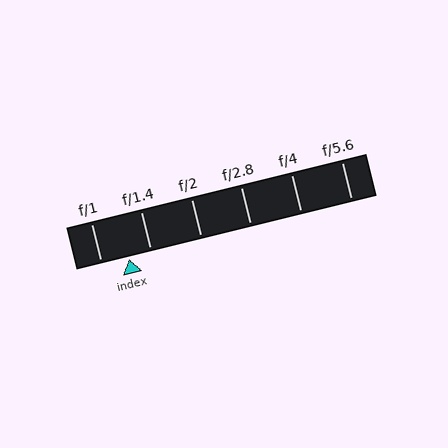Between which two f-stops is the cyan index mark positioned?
The index mark is between f/1 and f/1.4.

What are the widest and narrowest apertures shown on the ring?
The widest aperture shown is f/1 and the narrowest is f/5.6.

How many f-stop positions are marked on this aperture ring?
There are 6 f-stop positions marked.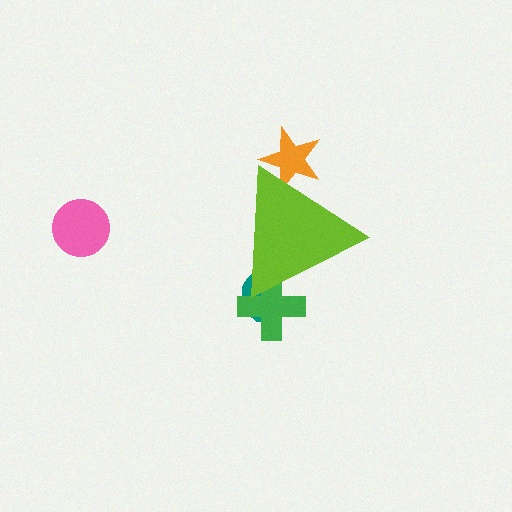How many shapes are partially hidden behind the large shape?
4 shapes are partially hidden.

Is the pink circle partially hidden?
No, the pink circle is fully visible.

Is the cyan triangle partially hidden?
Yes, the cyan triangle is partially hidden behind the lime triangle.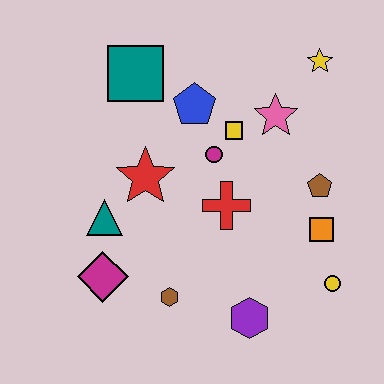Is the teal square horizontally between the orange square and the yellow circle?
No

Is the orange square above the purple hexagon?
Yes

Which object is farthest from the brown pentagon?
The magenta diamond is farthest from the brown pentagon.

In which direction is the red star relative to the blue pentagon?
The red star is below the blue pentagon.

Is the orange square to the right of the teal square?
Yes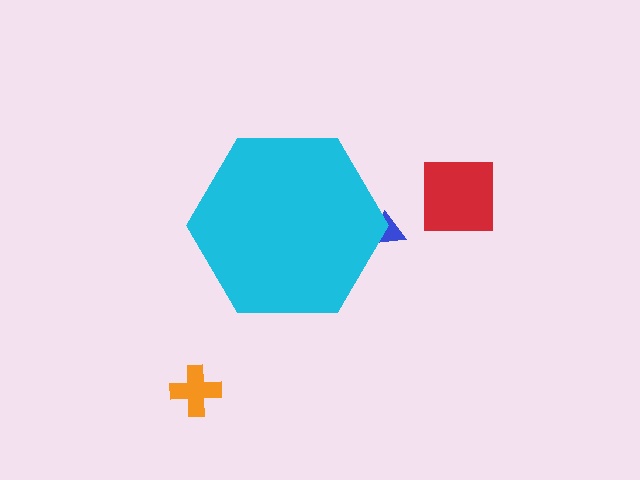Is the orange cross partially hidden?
No, the orange cross is fully visible.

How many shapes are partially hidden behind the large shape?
1 shape is partially hidden.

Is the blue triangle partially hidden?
Yes, the blue triangle is partially hidden behind the cyan hexagon.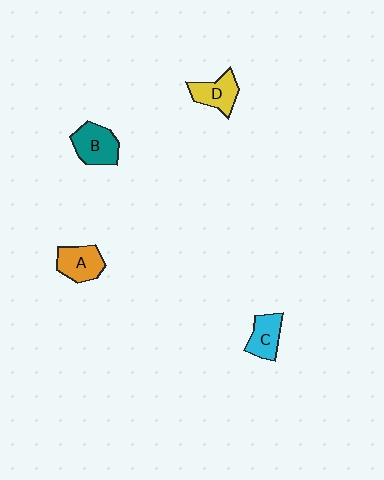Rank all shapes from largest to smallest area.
From largest to smallest: B (teal), A (orange), D (yellow), C (cyan).